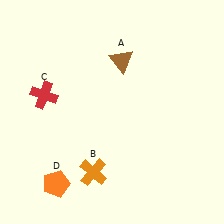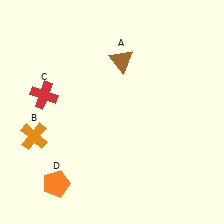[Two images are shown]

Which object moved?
The orange cross (B) moved left.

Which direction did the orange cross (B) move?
The orange cross (B) moved left.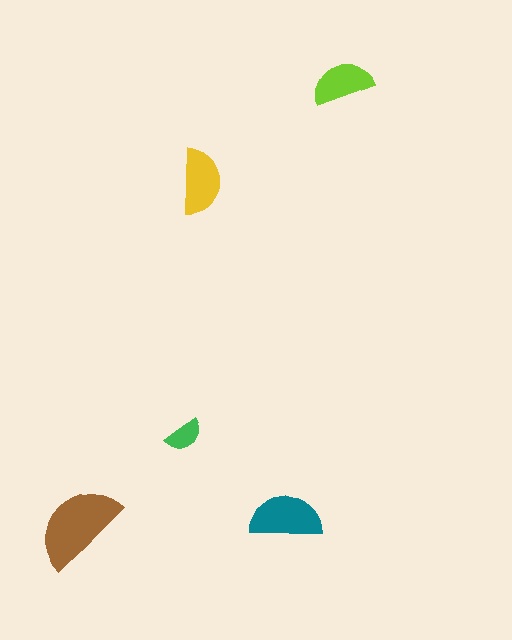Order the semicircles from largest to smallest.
the brown one, the teal one, the yellow one, the lime one, the green one.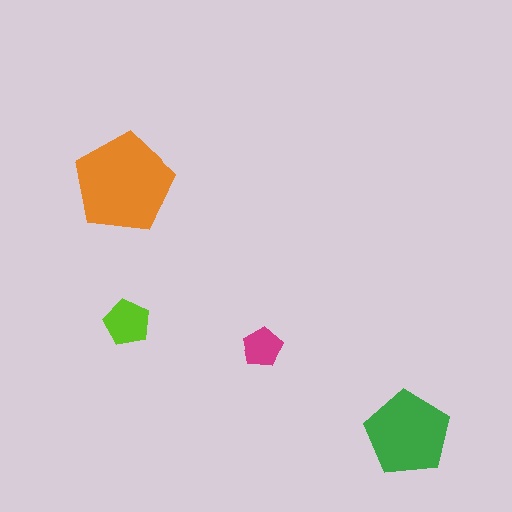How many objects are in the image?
There are 4 objects in the image.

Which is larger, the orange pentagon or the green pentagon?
The orange one.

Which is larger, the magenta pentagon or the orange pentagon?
The orange one.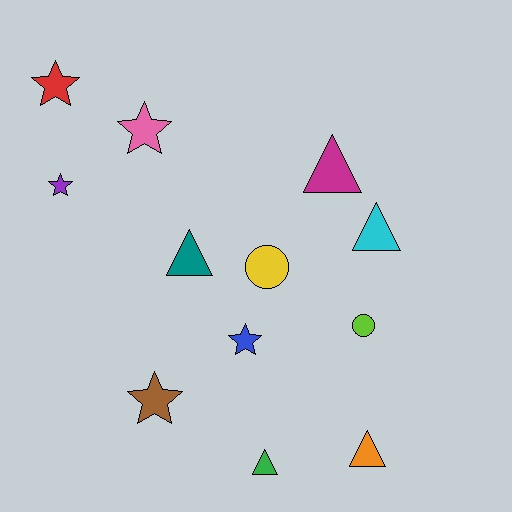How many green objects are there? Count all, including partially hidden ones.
There is 1 green object.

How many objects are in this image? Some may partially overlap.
There are 12 objects.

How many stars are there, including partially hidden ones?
There are 5 stars.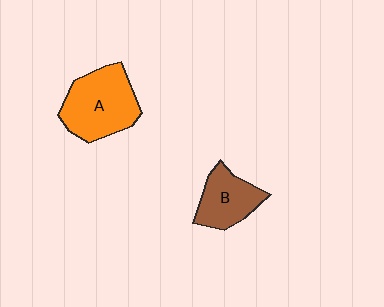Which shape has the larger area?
Shape A (orange).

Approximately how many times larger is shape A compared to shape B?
Approximately 1.5 times.